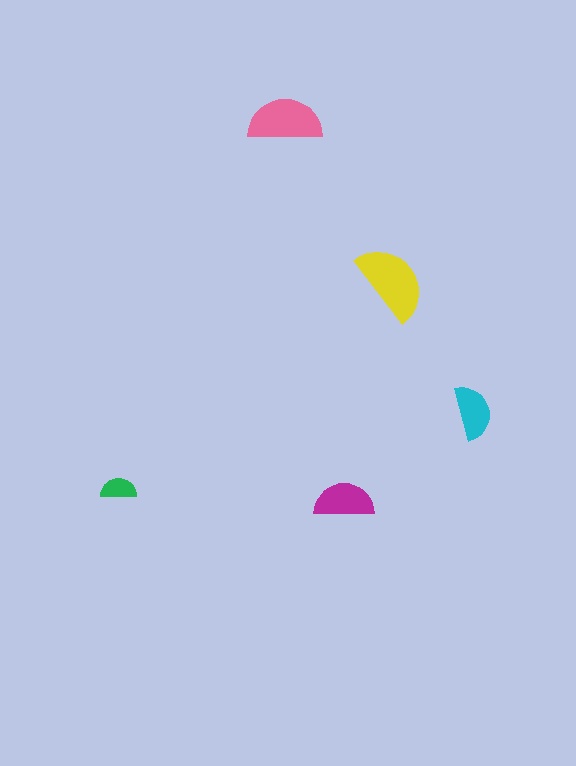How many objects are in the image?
There are 5 objects in the image.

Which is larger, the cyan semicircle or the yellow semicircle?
The yellow one.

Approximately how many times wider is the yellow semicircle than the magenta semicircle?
About 1.5 times wider.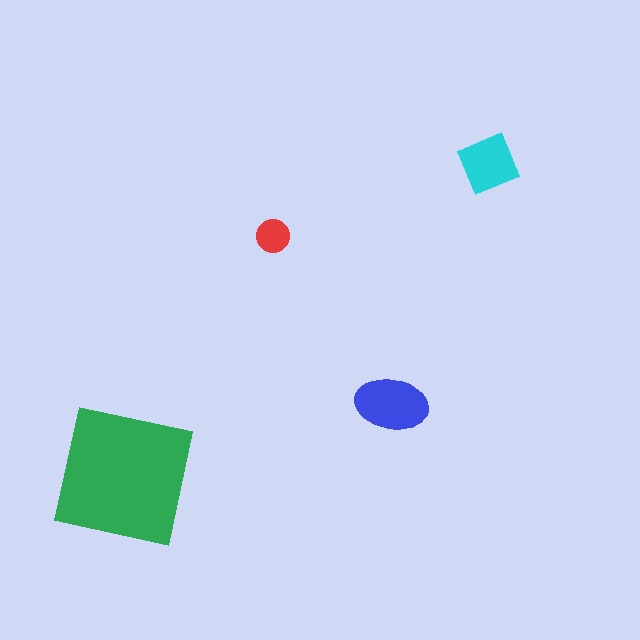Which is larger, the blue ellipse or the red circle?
The blue ellipse.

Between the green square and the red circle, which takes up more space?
The green square.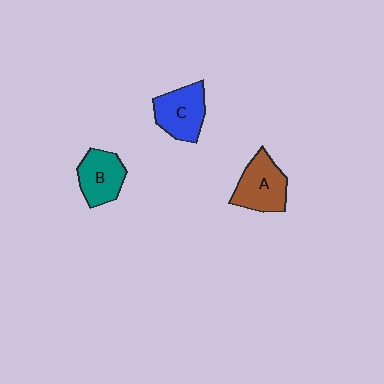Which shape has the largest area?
Shape A (brown).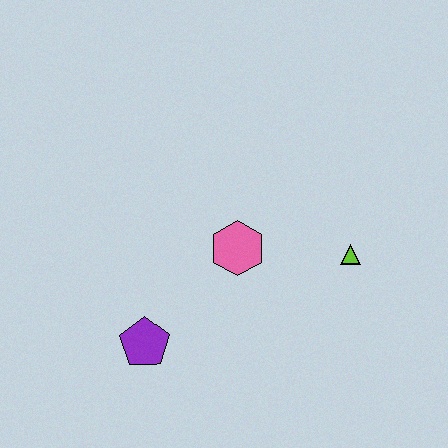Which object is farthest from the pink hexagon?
The purple pentagon is farthest from the pink hexagon.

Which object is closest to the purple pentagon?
The pink hexagon is closest to the purple pentagon.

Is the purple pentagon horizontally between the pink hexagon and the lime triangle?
No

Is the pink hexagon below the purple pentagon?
No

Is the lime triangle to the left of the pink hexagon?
No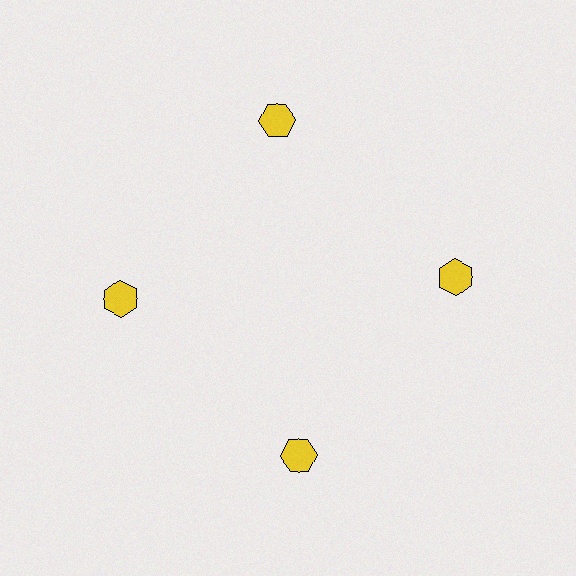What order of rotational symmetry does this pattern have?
This pattern has 4-fold rotational symmetry.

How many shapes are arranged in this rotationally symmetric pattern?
There are 4 shapes, arranged in 4 groups of 1.